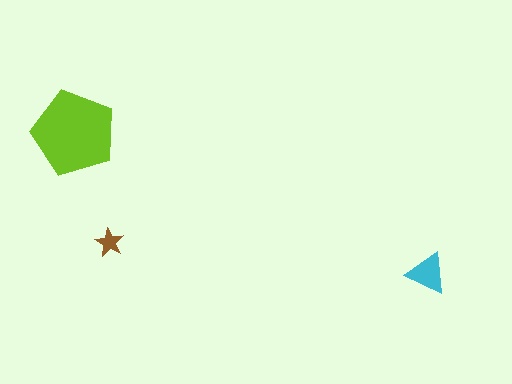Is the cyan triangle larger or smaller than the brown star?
Larger.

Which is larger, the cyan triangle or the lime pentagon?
The lime pentagon.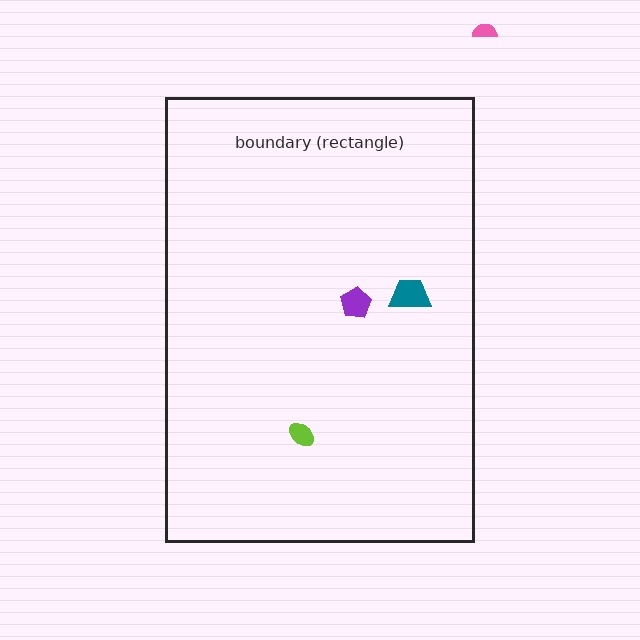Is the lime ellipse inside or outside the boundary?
Inside.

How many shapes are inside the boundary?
3 inside, 1 outside.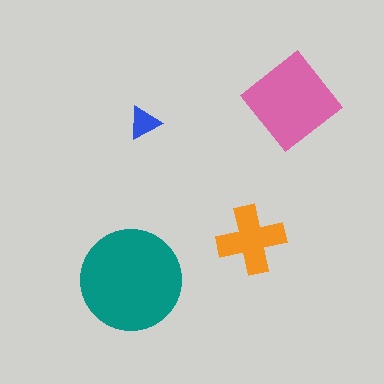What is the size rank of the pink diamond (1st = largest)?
2nd.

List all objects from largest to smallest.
The teal circle, the pink diamond, the orange cross, the blue triangle.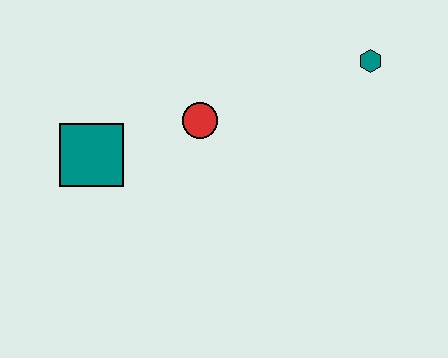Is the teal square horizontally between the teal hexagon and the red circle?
No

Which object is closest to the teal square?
The red circle is closest to the teal square.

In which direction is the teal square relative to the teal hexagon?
The teal square is to the left of the teal hexagon.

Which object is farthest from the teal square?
The teal hexagon is farthest from the teal square.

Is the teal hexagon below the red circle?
No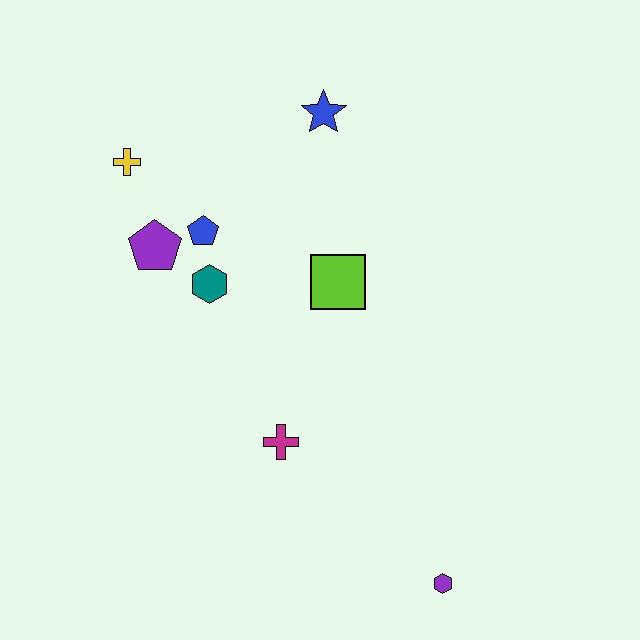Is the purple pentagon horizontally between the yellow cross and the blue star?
Yes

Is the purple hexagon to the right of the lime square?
Yes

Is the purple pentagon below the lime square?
No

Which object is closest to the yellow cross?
The purple pentagon is closest to the yellow cross.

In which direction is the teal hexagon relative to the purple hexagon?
The teal hexagon is above the purple hexagon.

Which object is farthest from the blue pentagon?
The purple hexagon is farthest from the blue pentagon.